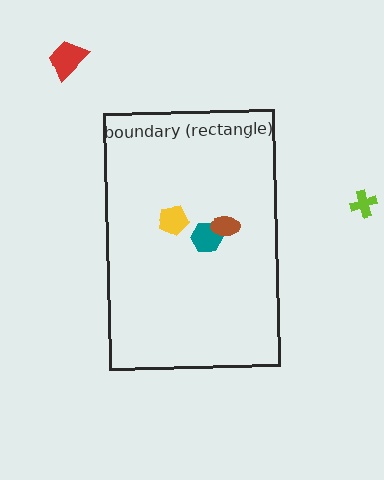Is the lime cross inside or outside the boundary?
Outside.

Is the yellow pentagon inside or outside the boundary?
Inside.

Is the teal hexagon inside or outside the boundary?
Inside.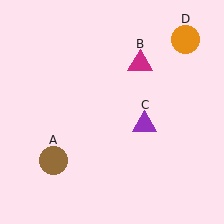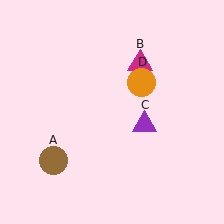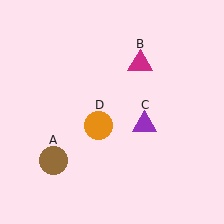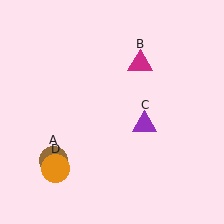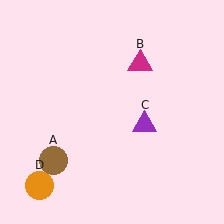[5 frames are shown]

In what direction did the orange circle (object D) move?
The orange circle (object D) moved down and to the left.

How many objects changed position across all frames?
1 object changed position: orange circle (object D).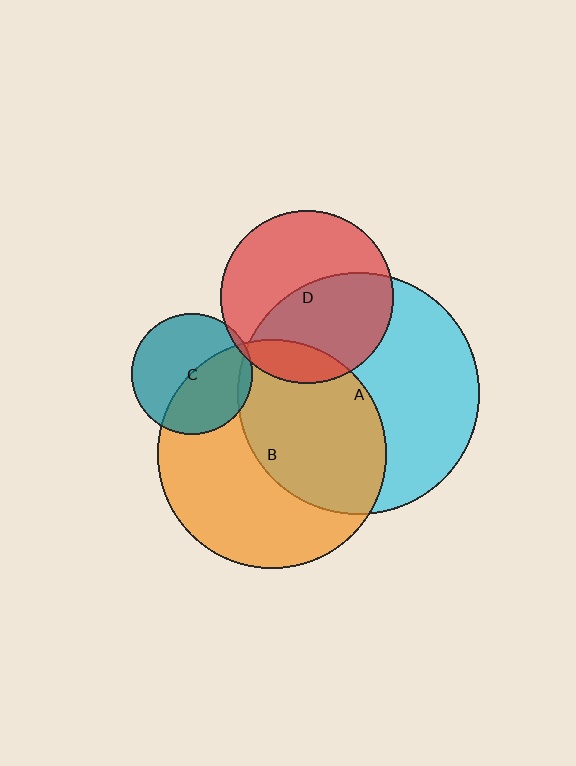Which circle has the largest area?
Circle A (cyan).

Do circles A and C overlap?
Yes.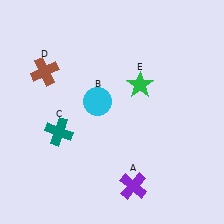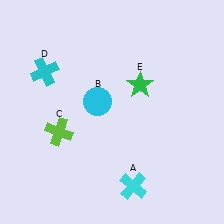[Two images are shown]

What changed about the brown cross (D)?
In Image 1, D is brown. In Image 2, it changed to cyan.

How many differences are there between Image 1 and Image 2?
There are 3 differences between the two images.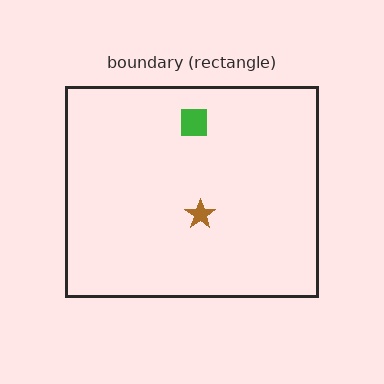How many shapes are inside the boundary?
2 inside, 0 outside.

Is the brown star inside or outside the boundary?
Inside.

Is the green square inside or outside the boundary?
Inside.